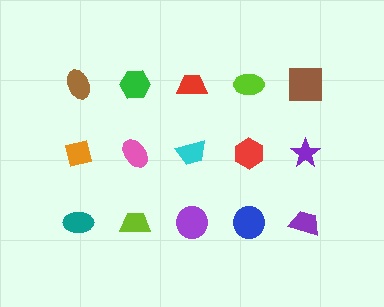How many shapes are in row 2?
5 shapes.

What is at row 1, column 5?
A brown square.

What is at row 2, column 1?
An orange square.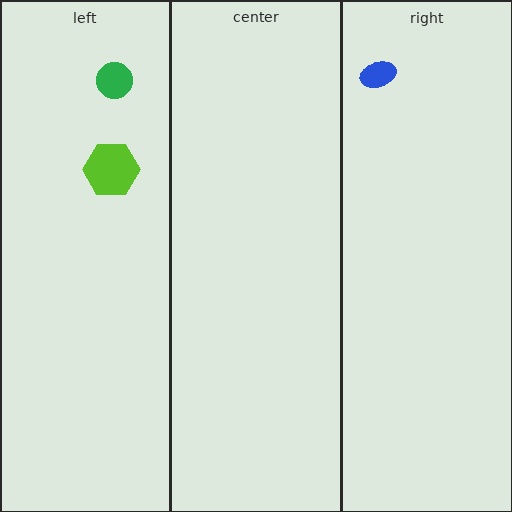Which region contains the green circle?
The left region.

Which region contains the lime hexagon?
The left region.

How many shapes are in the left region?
2.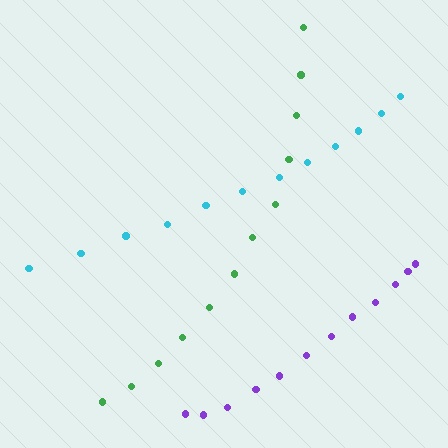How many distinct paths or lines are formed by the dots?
There are 3 distinct paths.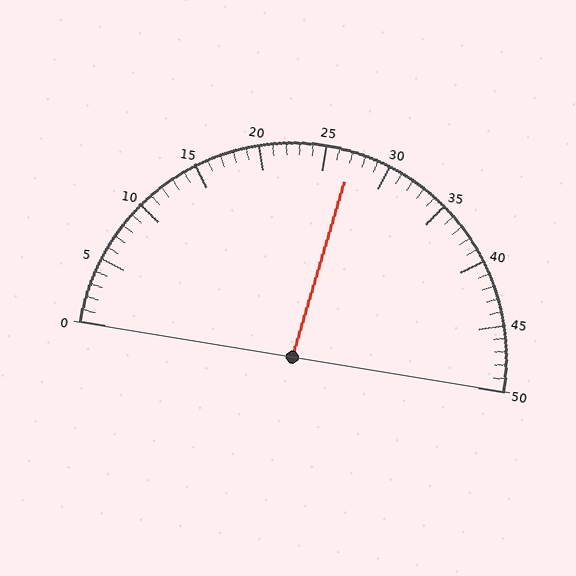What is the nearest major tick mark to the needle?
The nearest major tick mark is 25.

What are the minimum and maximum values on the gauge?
The gauge ranges from 0 to 50.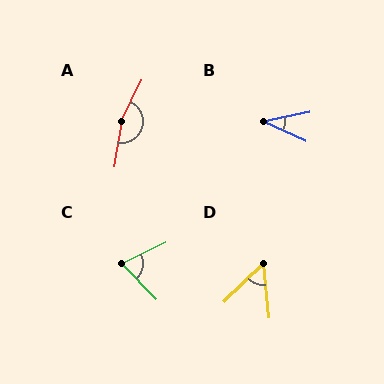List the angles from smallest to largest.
B (35°), D (51°), C (72°), A (162°).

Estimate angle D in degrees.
Approximately 51 degrees.